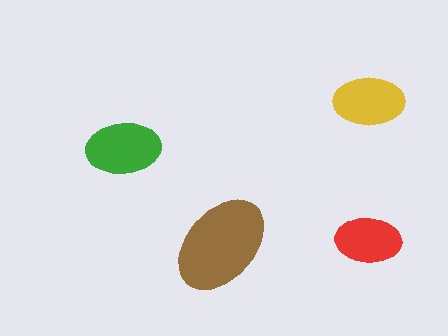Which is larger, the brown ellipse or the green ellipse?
The brown one.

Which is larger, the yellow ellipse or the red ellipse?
The yellow one.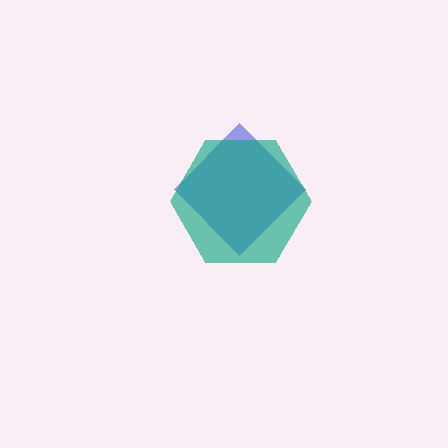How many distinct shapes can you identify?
There are 2 distinct shapes: a blue diamond, a teal hexagon.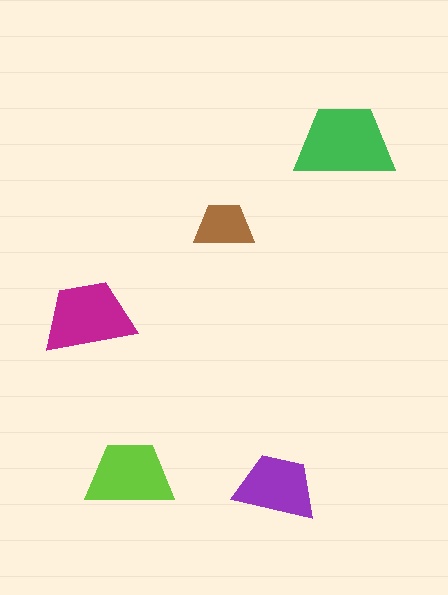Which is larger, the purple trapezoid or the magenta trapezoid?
The magenta one.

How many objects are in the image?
There are 5 objects in the image.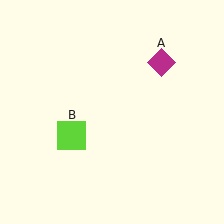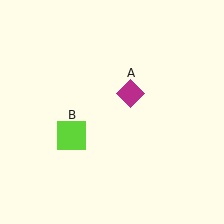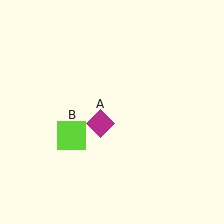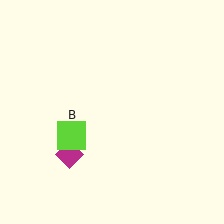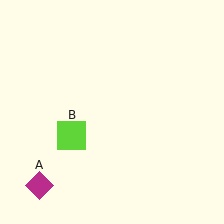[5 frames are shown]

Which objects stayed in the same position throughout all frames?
Lime square (object B) remained stationary.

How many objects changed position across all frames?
1 object changed position: magenta diamond (object A).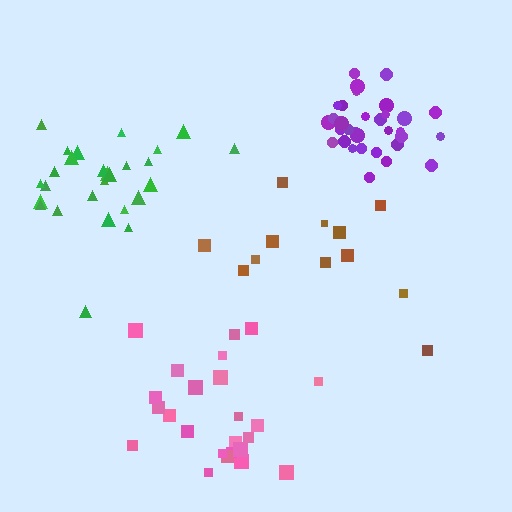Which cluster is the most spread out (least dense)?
Brown.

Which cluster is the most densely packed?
Purple.